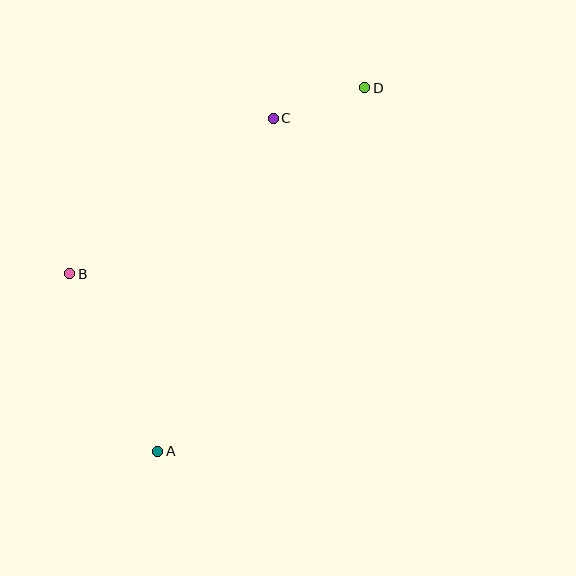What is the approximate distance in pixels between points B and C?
The distance between B and C is approximately 256 pixels.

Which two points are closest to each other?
Points C and D are closest to each other.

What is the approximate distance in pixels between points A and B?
The distance between A and B is approximately 198 pixels.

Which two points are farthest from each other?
Points A and D are farthest from each other.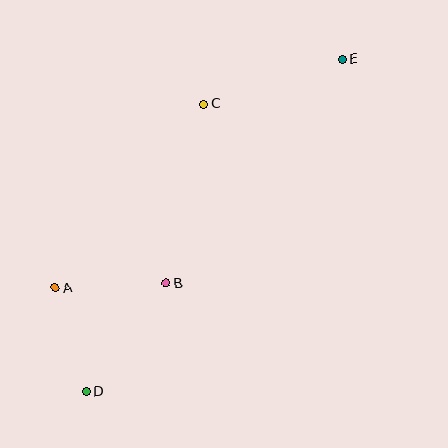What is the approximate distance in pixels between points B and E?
The distance between B and E is approximately 285 pixels.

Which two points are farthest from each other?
Points D and E are farthest from each other.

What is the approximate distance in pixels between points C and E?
The distance between C and E is approximately 146 pixels.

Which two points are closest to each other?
Points A and D are closest to each other.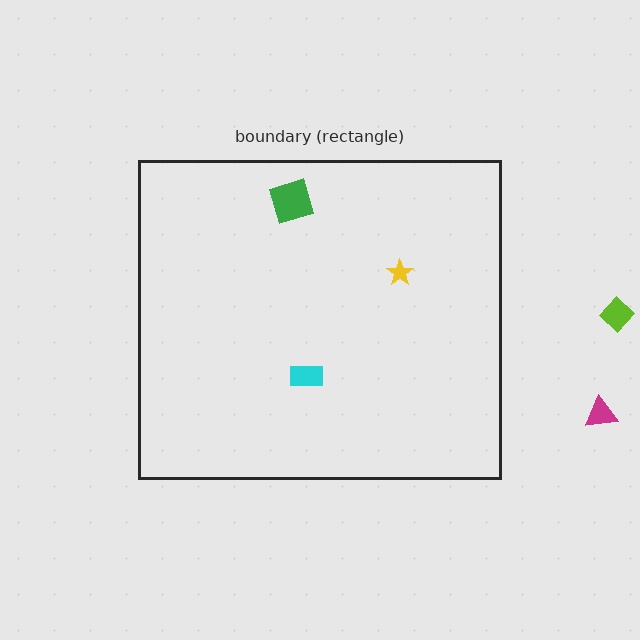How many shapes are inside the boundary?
3 inside, 2 outside.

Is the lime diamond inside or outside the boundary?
Outside.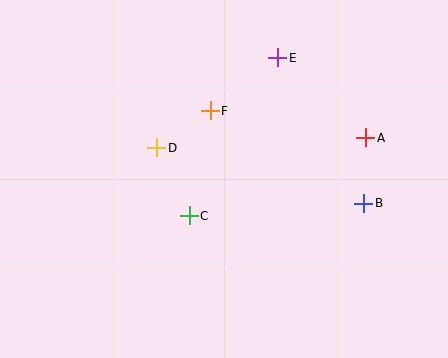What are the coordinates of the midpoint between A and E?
The midpoint between A and E is at (322, 98).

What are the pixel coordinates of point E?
Point E is at (278, 58).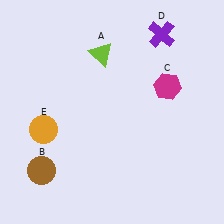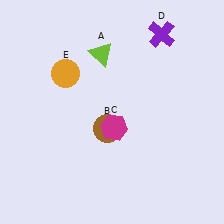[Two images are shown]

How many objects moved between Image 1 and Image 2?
3 objects moved between the two images.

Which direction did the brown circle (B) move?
The brown circle (B) moved right.